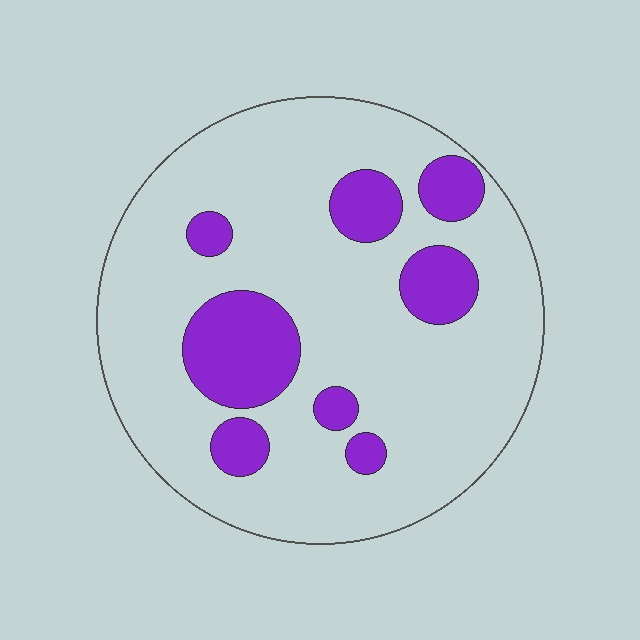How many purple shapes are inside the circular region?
8.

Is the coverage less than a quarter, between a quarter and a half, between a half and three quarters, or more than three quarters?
Less than a quarter.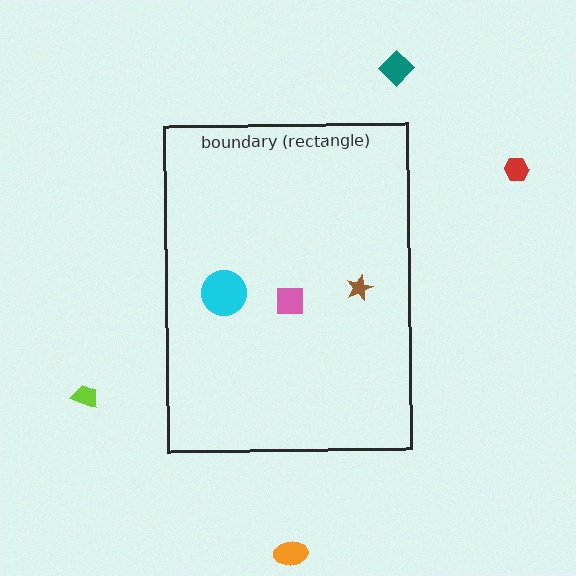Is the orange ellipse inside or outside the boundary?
Outside.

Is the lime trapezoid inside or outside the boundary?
Outside.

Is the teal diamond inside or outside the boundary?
Outside.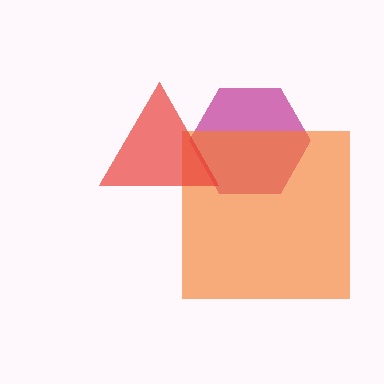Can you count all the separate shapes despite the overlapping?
Yes, there are 3 separate shapes.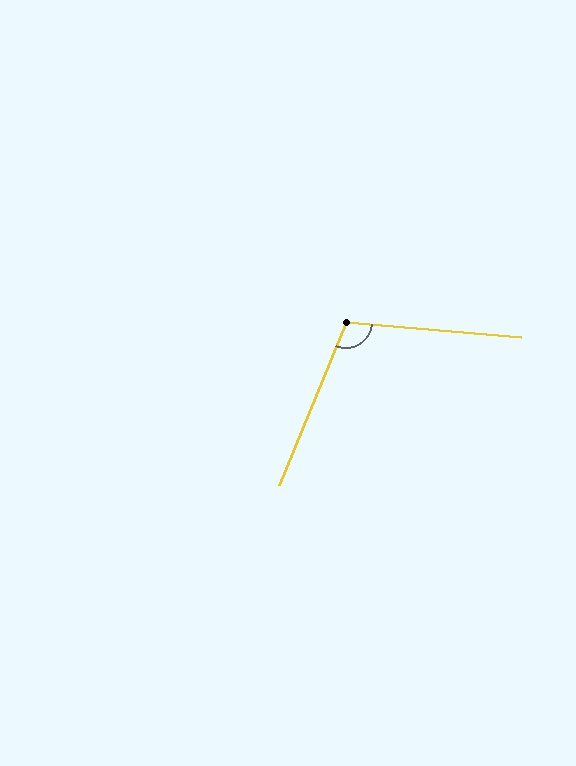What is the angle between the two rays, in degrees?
Approximately 107 degrees.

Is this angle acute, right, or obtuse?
It is obtuse.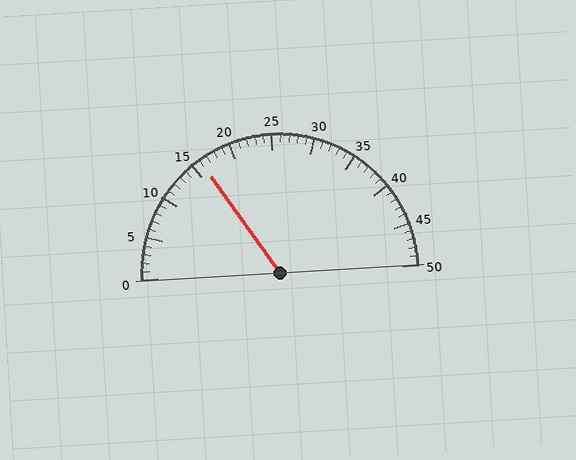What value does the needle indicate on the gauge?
The needle indicates approximately 16.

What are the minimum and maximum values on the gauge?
The gauge ranges from 0 to 50.